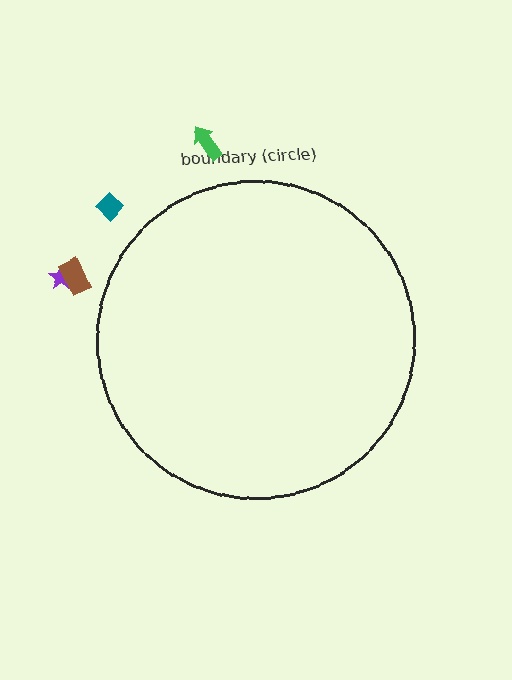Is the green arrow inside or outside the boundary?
Outside.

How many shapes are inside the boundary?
0 inside, 4 outside.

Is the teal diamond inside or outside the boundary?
Outside.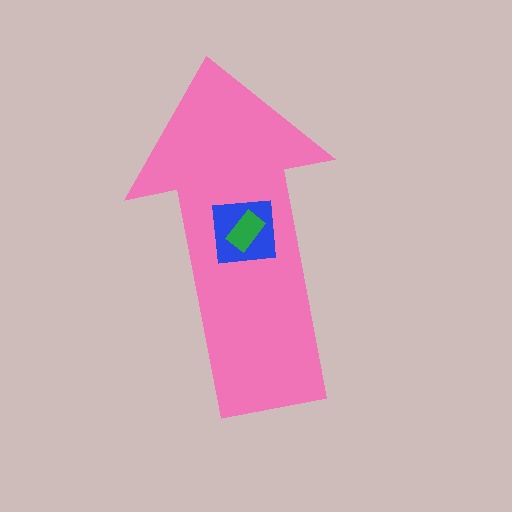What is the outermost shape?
The pink arrow.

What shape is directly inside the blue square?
The green rectangle.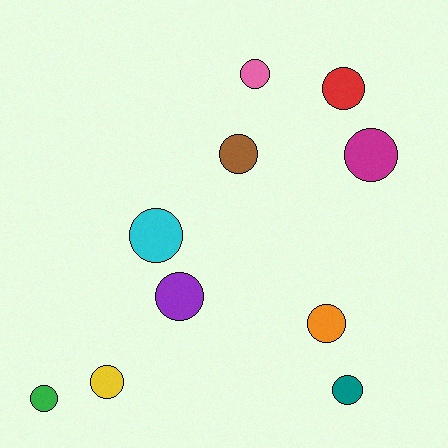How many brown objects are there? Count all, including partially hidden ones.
There is 1 brown object.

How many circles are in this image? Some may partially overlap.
There are 10 circles.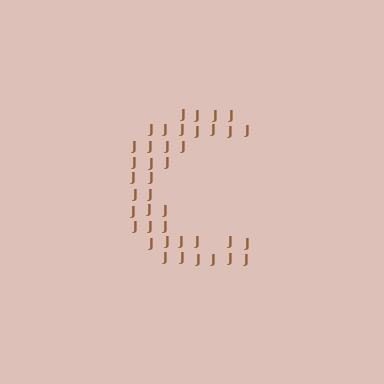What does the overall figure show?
The overall figure shows the letter C.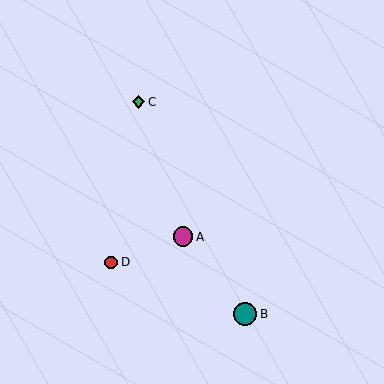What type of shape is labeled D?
Shape D is a red circle.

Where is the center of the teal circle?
The center of the teal circle is at (245, 314).